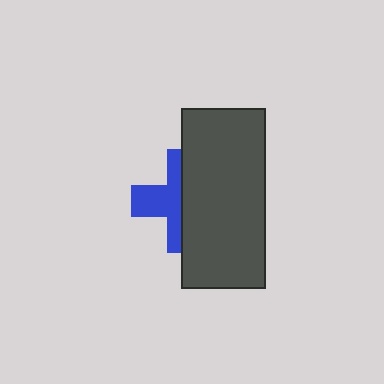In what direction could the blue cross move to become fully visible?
The blue cross could move left. That would shift it out from behind the dark gray rectangle entirely.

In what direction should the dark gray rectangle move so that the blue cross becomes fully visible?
The dark gray rectangle should move right. That is the shortest direction to clear the overlap and leave the blue cross fully visible.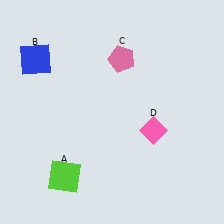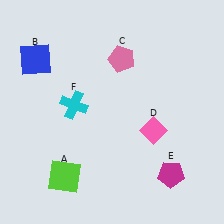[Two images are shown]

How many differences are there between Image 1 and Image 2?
There are 2 differences between the two images.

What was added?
A magenta pentagon (E), a cyan cross (F) were added in Image 2.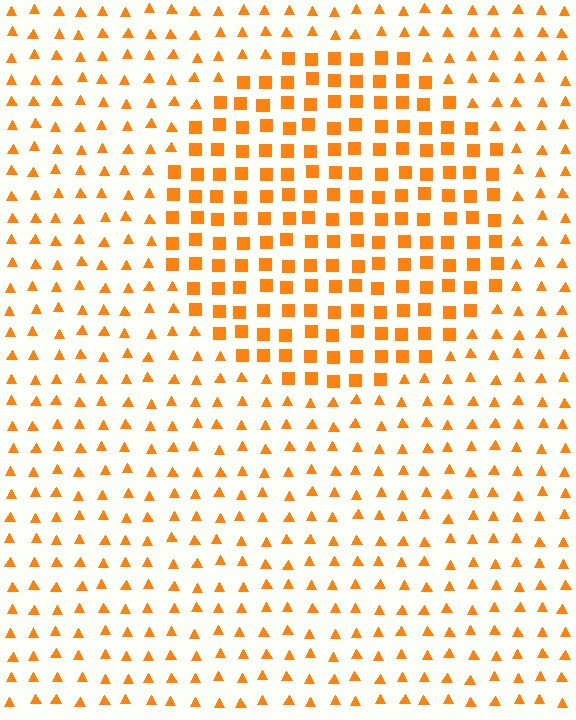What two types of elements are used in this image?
The image uses squares inside the circle region and triangles outside it.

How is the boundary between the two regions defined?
The boundary is defined by a change in element shape: squares inside vs. triangles outside. All elements share the same color and spacing.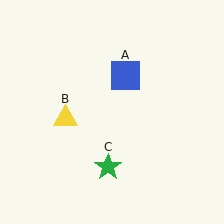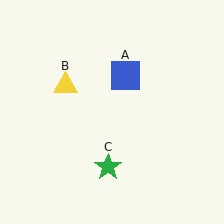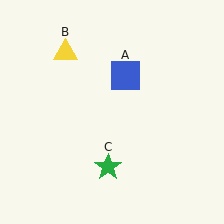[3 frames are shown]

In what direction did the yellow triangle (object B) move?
The yellow triangle (object B) moved up.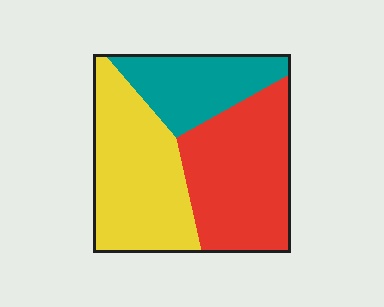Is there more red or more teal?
Red.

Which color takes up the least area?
Teal, at roughly 25%.